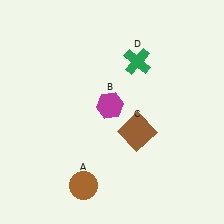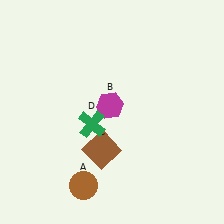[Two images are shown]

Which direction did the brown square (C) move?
The brown square (C) moved left.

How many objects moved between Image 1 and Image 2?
2 objects moved between the two images.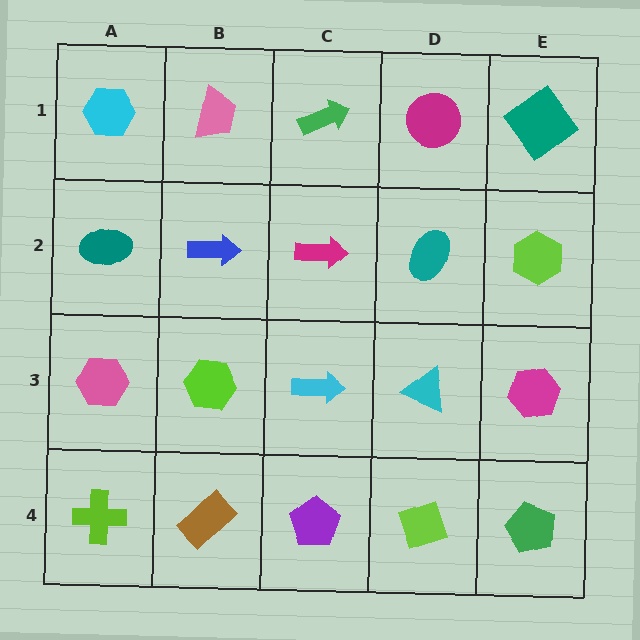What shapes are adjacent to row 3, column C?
A magenta arrow (row 2, column C), a purple pentagon (row 4, column C), a lime hexagon (row 3, column B), a cyan triangle (row 3, column D).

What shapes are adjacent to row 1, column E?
A lime hexagon (row 2, column E), a magenta circle (row 1, column D).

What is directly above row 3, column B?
A blue arrow.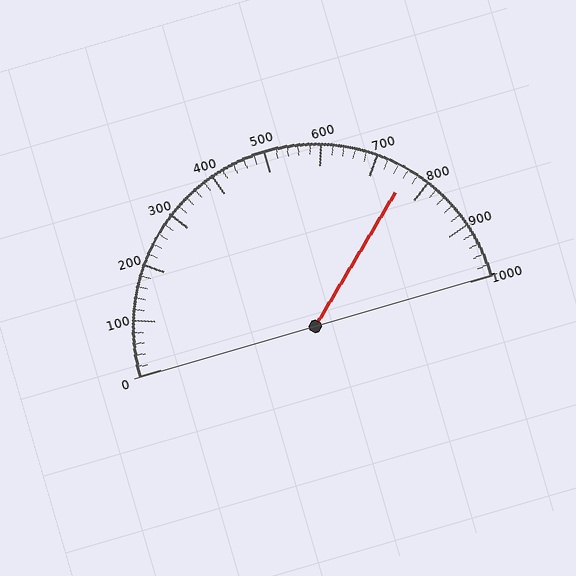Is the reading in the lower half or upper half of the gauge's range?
The reading is in the upper half of the range (0 to 1000).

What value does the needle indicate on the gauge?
The needle indicates approximately 760.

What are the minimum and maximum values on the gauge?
The gauge ranges from 0 to 1000.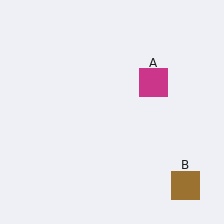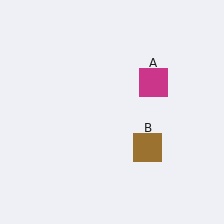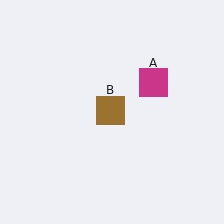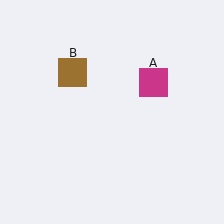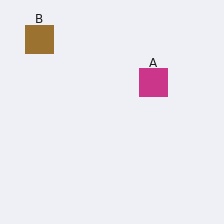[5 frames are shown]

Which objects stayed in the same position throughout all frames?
Magenta square (object A) remained stationary.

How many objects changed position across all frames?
1 object changed position: brown square (object B).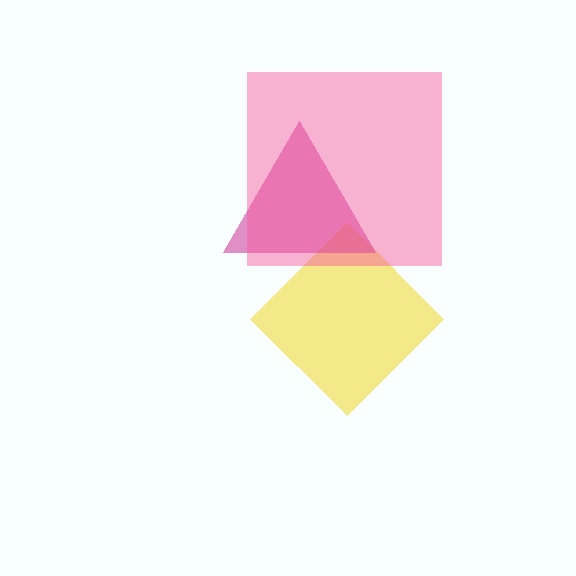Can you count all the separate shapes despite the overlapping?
Yes, there are 3 separate shapes.